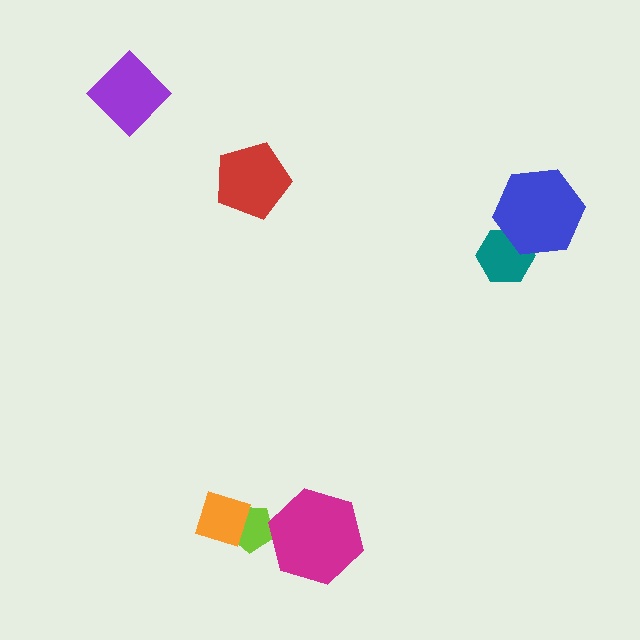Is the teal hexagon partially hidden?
Yes, it is partially covered by another shape.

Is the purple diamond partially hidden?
No, no other shape covers it.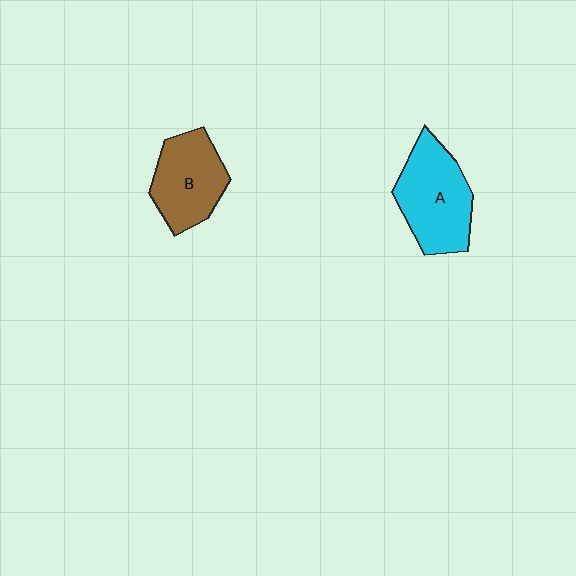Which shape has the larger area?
Shape A (cyan).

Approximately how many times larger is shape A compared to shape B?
Approximately 1.2 times.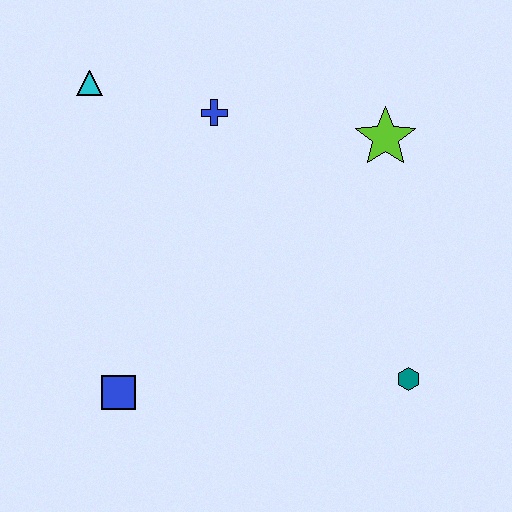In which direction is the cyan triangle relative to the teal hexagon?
The cyan triangle is to the left of the teal hexagon.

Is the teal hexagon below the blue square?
No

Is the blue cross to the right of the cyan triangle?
Yes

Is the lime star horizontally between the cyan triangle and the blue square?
No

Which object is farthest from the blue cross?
The teal hexagon is farthest from the blue cross.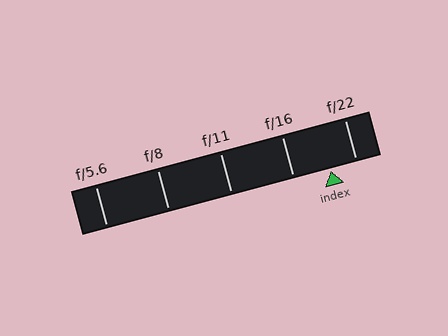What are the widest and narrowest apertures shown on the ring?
The widest aperture shown is f/5.6 and the narrowest is f/22.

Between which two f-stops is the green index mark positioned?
The index mark is between f/16 and f/22.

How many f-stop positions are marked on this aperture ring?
There are 5 f-stop positions marked.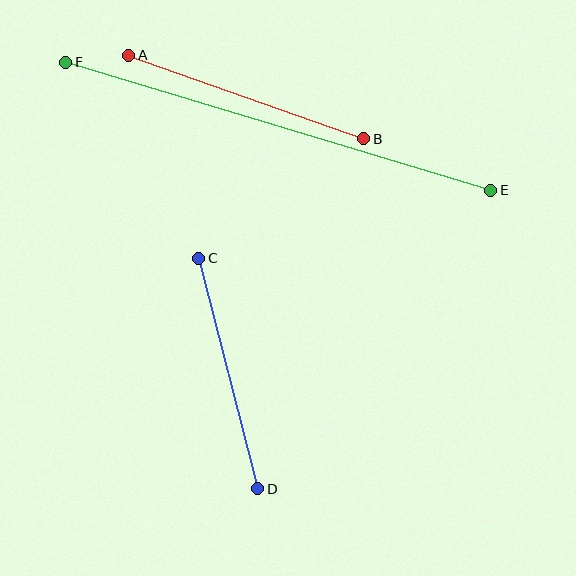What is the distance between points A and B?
The distance is approximately 250 pixels.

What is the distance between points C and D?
The distance is approximately 238 pixels.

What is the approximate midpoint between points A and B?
The midpoint is at approximately (246, 97) pixels.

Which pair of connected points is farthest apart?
Points E and F are farthest apart.